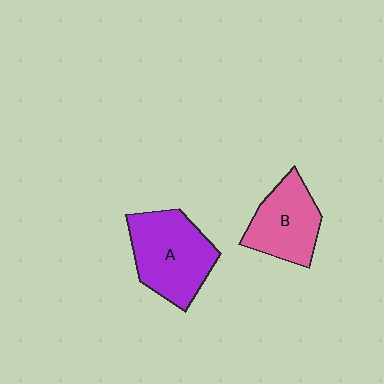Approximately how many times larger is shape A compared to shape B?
Approximately 1.3 times.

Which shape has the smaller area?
Shape B (pink).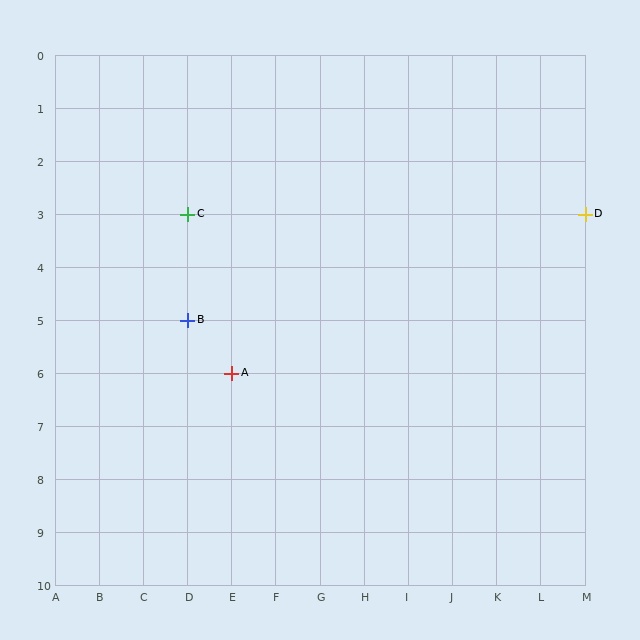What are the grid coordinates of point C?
Point C is at grid coordinates (D, 3).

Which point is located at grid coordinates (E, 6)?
Point A is at (E, 6).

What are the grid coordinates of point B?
Point B is at grid coordinates (D, 5).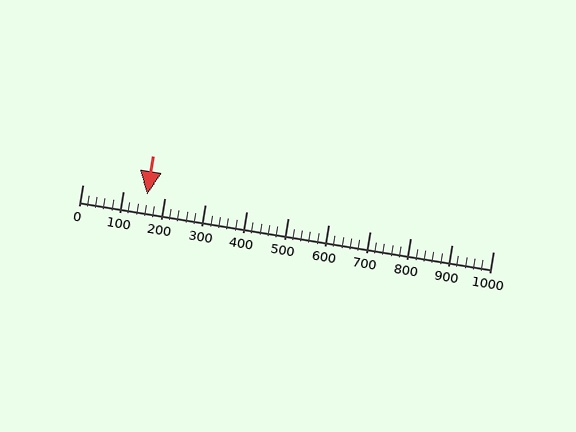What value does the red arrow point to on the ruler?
The red arrow points to approximately 157.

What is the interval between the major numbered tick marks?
The major tick marks are spaced 100 units apart.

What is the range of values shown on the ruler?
The ruler shows values from 0 to 1000.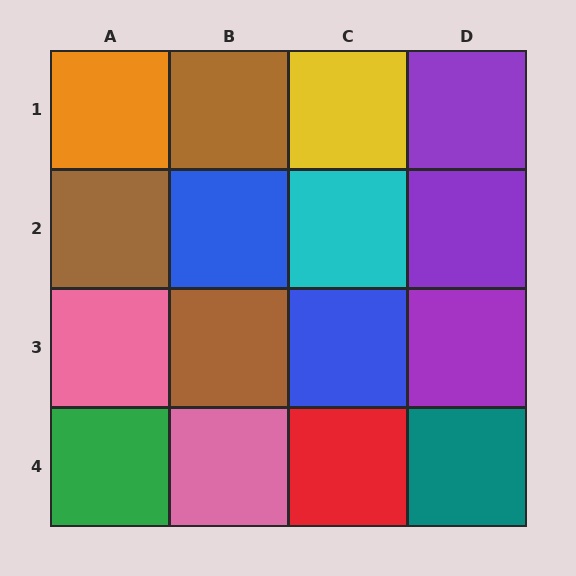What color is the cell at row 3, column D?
Purple.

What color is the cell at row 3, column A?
Pink.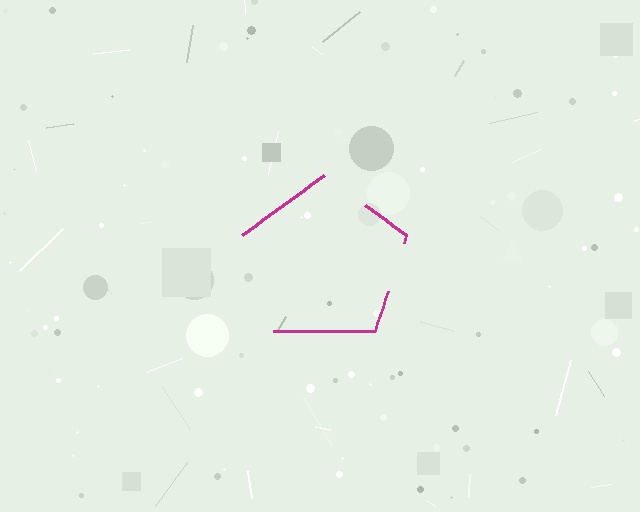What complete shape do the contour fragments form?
The contour fragments form a pentagon.